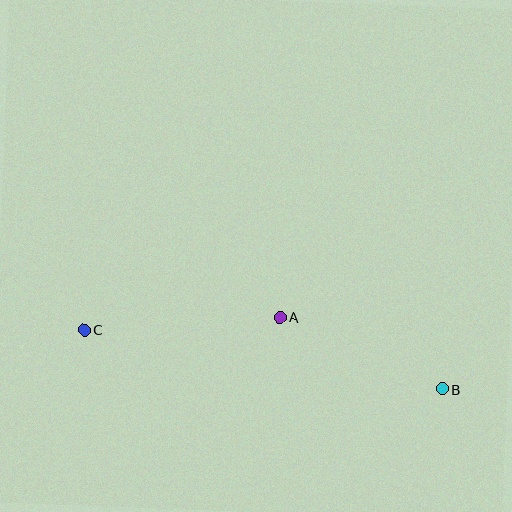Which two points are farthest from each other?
Points B and C are farthest from each other.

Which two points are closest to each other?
Points A and B are closest to each other.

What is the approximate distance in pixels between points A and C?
The distance between A and C is approximately 196 pixels.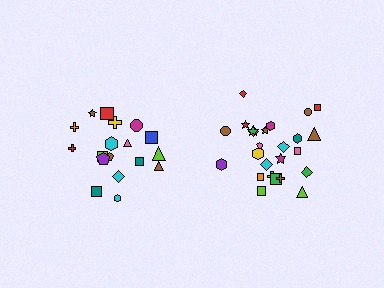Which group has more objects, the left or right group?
The right group.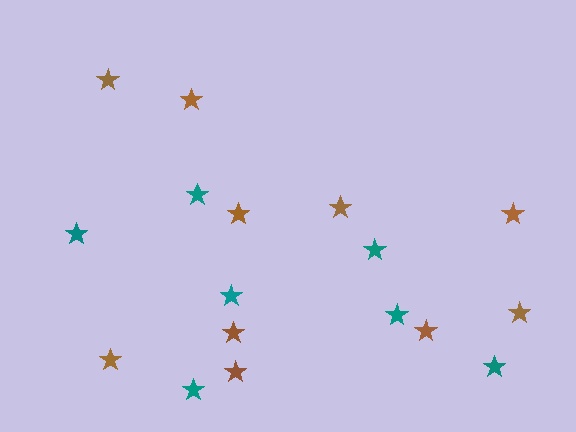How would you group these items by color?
There are 2 groups: one group of teal stars (7) and one group of brown stars (10).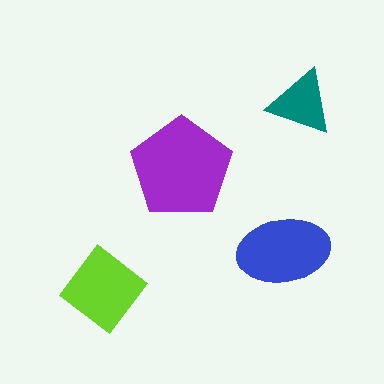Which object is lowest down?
The lime diamond is bottommost.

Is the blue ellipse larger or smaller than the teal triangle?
Larger.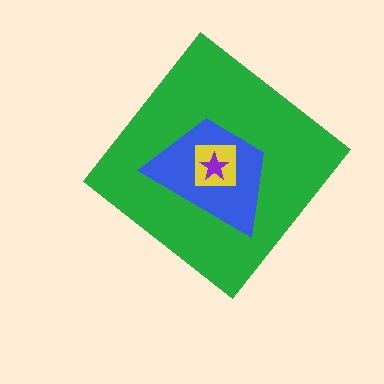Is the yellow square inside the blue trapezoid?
Yes.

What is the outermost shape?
The green diamond.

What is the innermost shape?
The purple star.